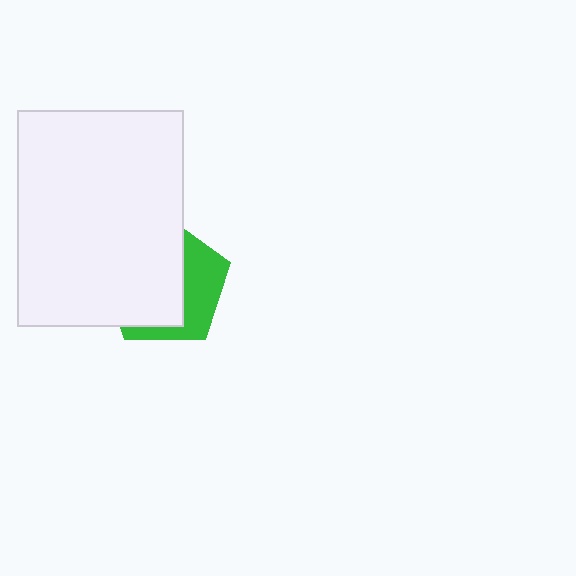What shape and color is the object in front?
The object in front is a white rectangle.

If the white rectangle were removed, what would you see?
You would see the complete green pentagon.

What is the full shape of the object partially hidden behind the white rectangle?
The partially hidden object is a green pentagon.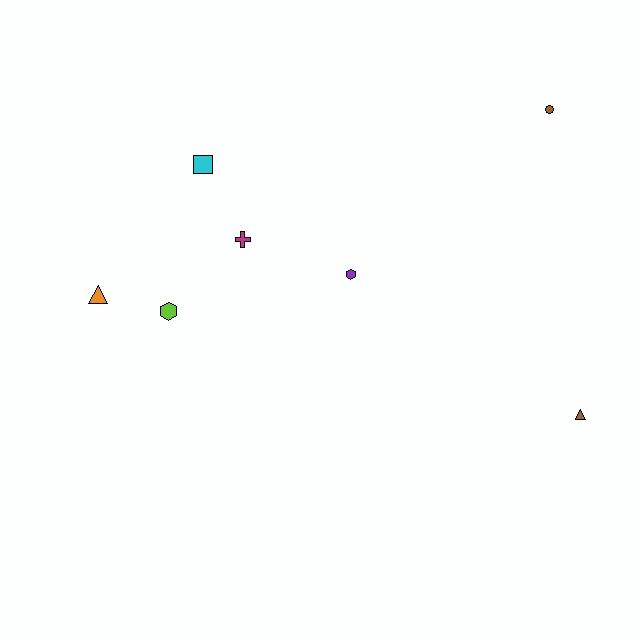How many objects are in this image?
There are 7 objects.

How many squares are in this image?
There is 1 square.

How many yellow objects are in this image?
There are no yellow objects.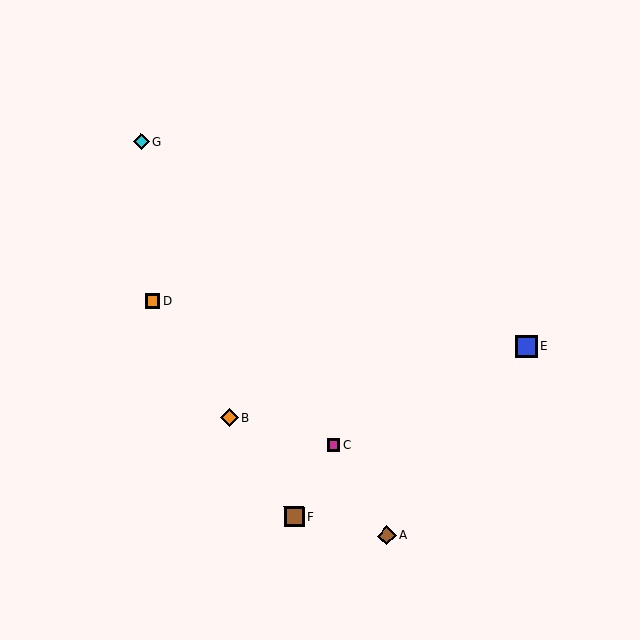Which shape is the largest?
The blue square (labeled E) is the largest.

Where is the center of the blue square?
The center of the blue square is at (527, 347).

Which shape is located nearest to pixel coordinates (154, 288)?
The orange square (labeled D) at (153, 301) is nearest to that location.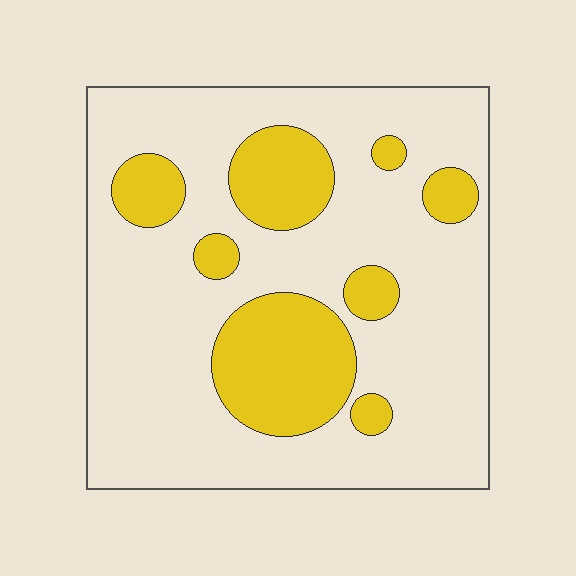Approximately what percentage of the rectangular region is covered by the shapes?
Approximately 25%.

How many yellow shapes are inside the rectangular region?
8.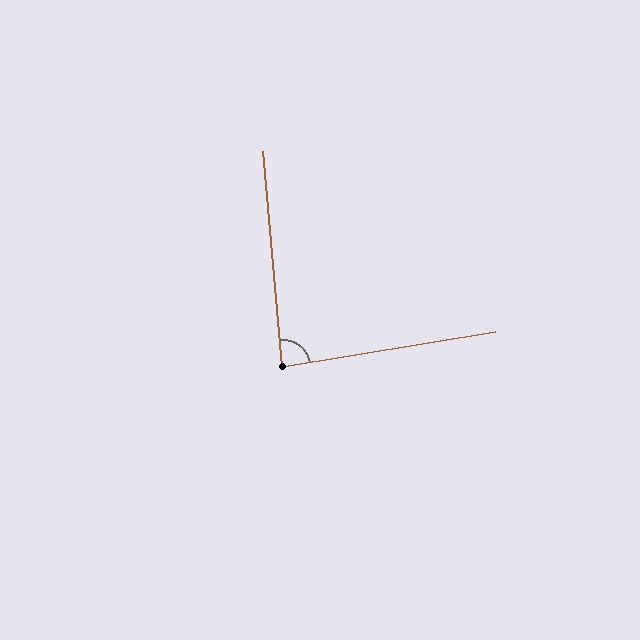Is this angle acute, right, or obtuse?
It is approximately a right angle.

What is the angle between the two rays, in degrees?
Approximately 86 degrees.